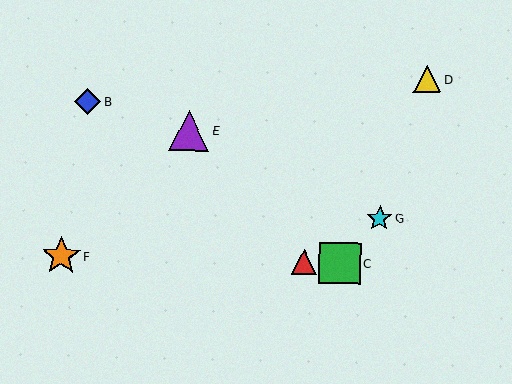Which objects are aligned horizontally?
Objects A, C, F are aligned horizontally.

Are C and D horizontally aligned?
No, C is at y≈263 and D is at y≈79.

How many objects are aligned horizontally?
3 objects (A, C, F) are aligned horizontally.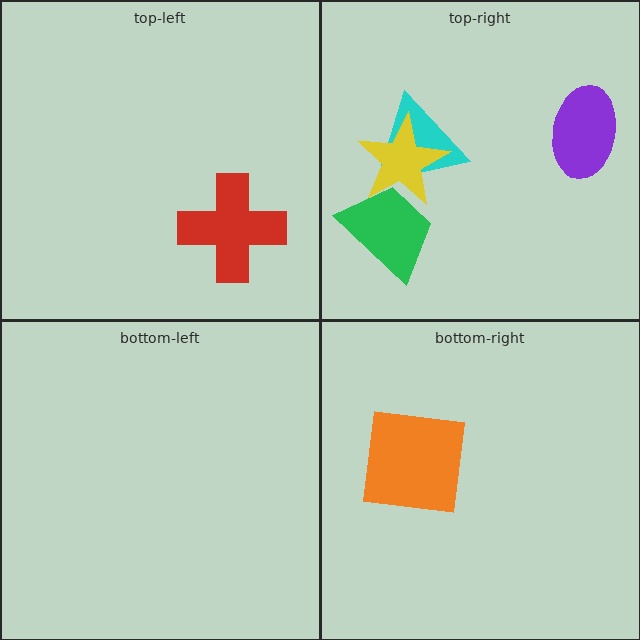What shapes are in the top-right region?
The purple ellipse, the cyan triangle, the yellow star, the green trapezoid.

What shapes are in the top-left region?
The red cross.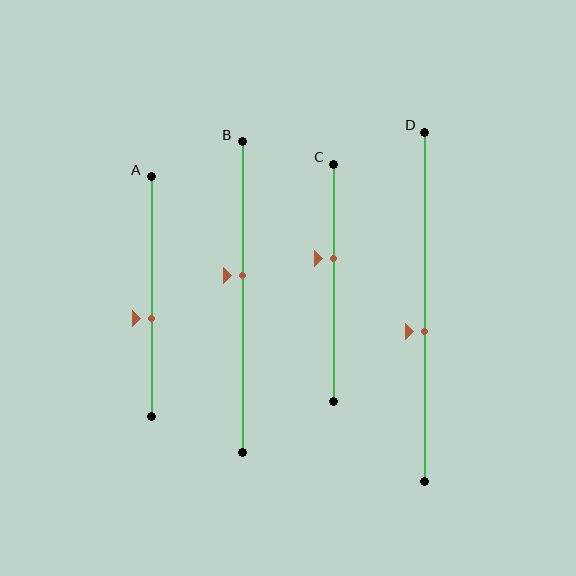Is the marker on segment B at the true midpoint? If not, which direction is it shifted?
No, the marker on segment B is shifted upward by about 7% of the segment length.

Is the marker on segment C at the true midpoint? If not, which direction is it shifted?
No, the marker on segment C is shifted upward by about 10% of the segment length.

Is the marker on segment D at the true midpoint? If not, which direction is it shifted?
No, the marker on segment D is shifted downward by about 7% of the segment length.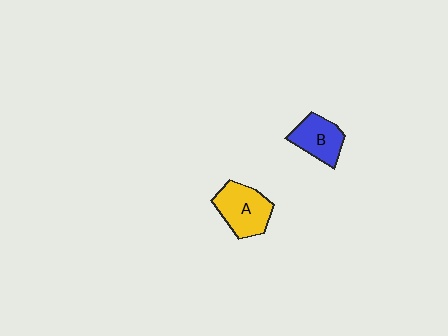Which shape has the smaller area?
Shape B (blue).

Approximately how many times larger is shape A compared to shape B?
Approximately 1.2 times.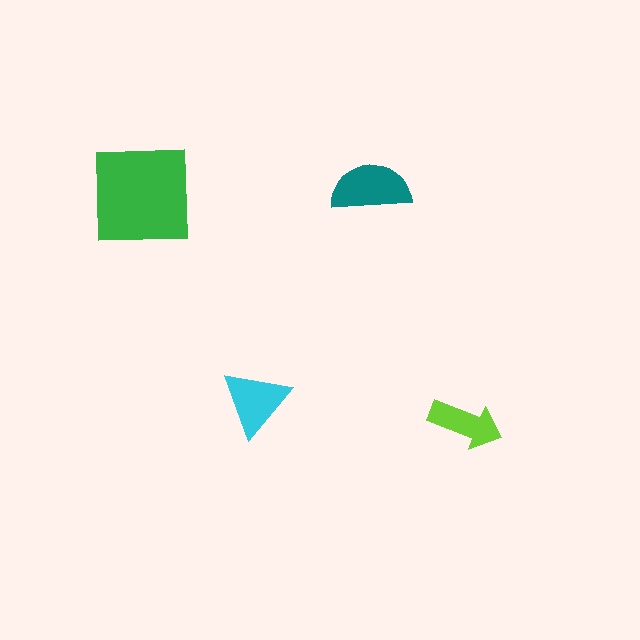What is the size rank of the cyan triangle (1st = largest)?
3rd.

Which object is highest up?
The teal semicircle is topmost.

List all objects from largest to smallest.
The green square, the teal semicircle, the cyan triangle, the lime arrow.